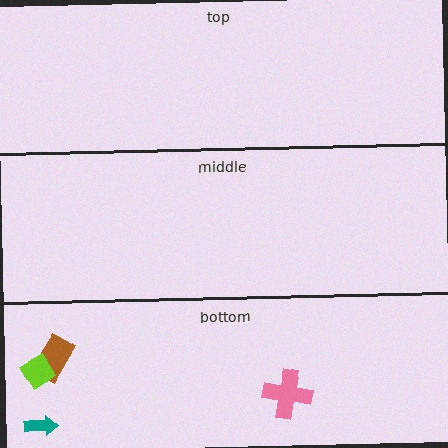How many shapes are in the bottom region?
4.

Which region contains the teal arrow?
The bottom region.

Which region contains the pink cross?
The bottom region.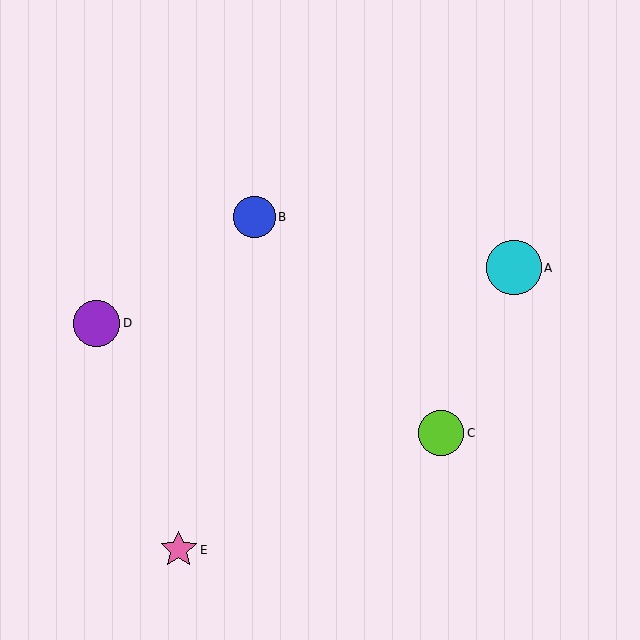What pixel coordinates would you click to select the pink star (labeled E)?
Click at (179, 550) to select the pink star E.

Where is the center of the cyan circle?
The center of the cyan circle is at (514, 268).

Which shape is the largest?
The cyan circle (labeled A) is the largest.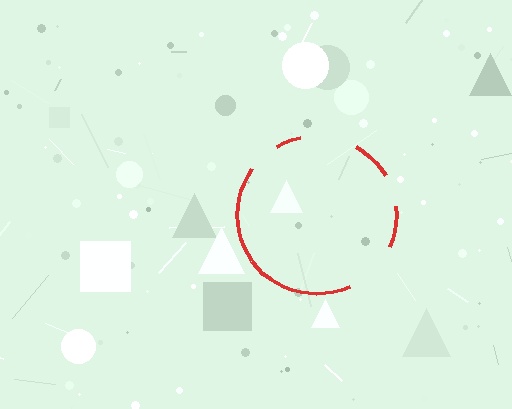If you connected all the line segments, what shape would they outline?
They would outline a circle.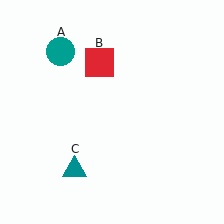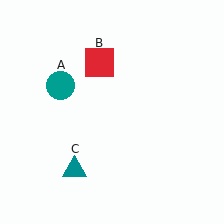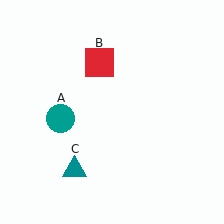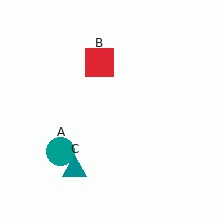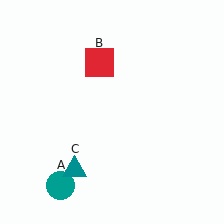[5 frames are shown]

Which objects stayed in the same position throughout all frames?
Red square (object B) and teal triangle (object C) remained stationary.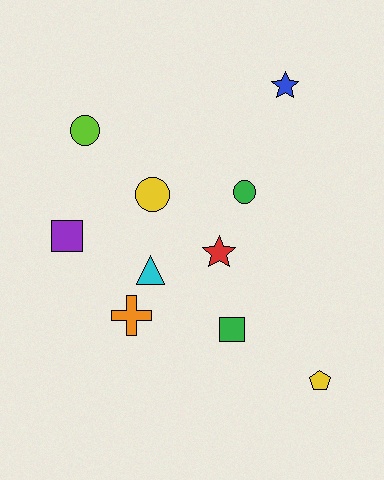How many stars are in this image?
There are 2 stars.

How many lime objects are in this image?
There is 1 lime object.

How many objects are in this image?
There are 10 objects.